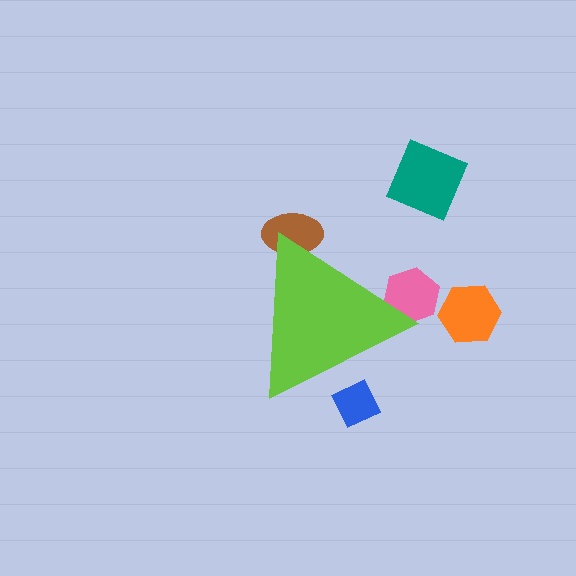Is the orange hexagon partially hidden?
No, the orange hexagon is fully visible.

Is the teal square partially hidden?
No, the teal square is fully visible.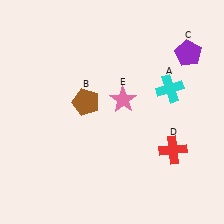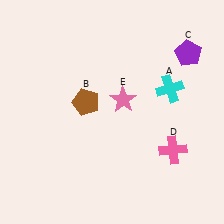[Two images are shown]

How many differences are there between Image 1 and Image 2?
There is 1 difference between the two images.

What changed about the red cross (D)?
In Image 1, D is red. In Image 2, it changed to pink.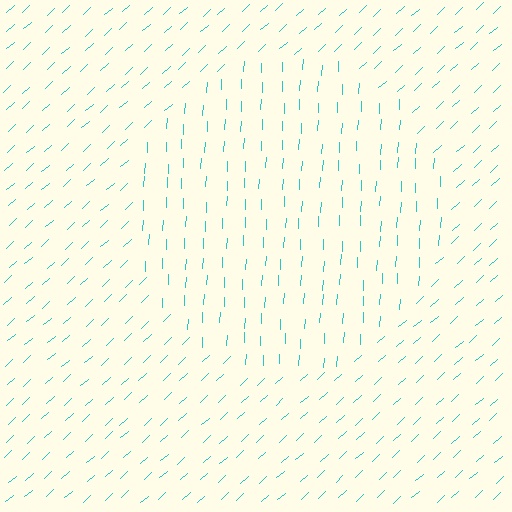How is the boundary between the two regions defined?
The boundary is defined purely by a change in line orientation (approximately 45 degrees difference). All lines are the same color and thickness.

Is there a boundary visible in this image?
Yes, there is a texture boundary formed by a change in line orientation.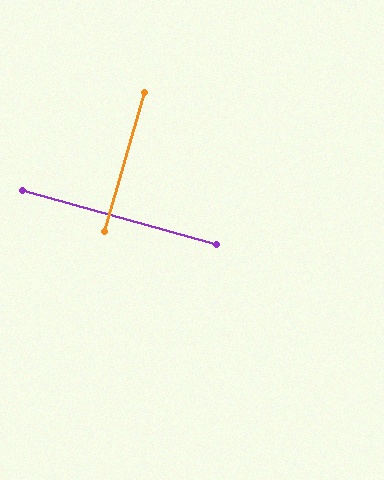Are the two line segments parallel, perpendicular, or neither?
Perpendicular — they meet at approximately 89°.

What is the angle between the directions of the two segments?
Approximately 89 degrees.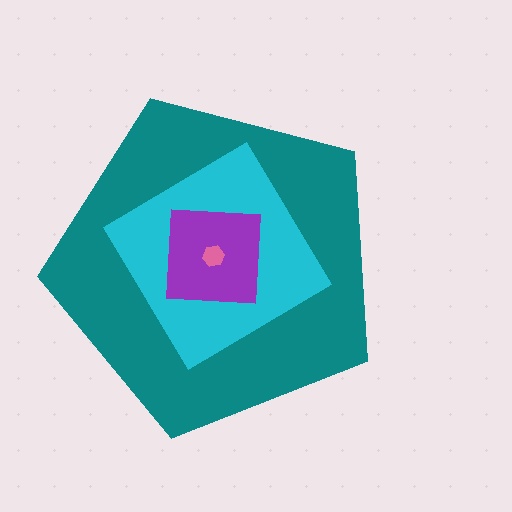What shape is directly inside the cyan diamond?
The purple square.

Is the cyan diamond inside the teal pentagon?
Yes.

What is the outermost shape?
The teal pentagon.